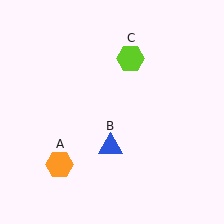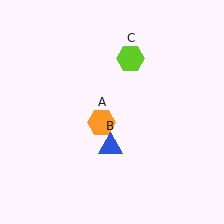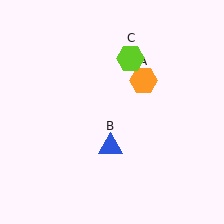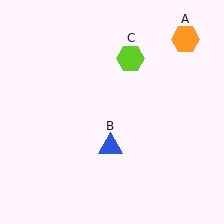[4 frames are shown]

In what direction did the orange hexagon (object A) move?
The orange hexagon (object A) moved up and to the right.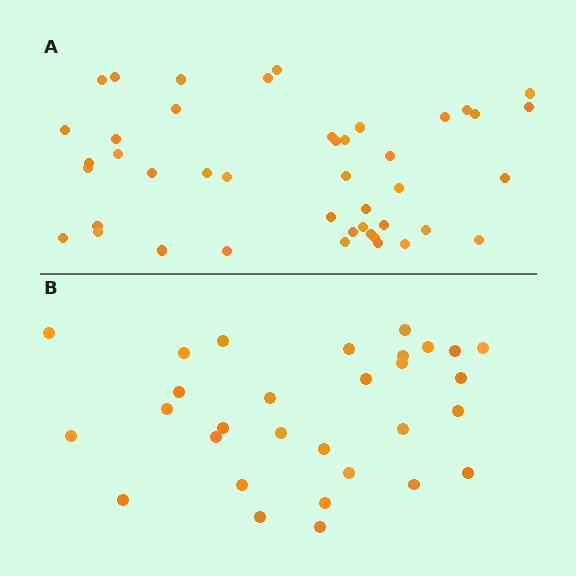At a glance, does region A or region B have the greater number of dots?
Region A (the top region) has more dots.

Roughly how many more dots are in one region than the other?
Region A has approximately 15 more dots than region B.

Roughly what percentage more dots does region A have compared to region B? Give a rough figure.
About 45% more.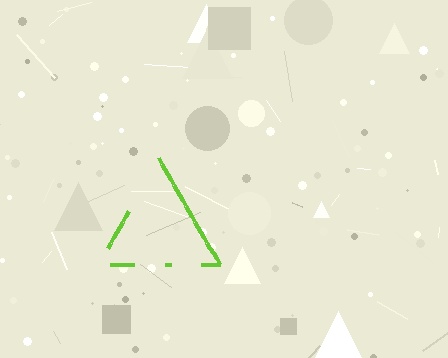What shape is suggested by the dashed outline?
The dashed outline suggests a triangle.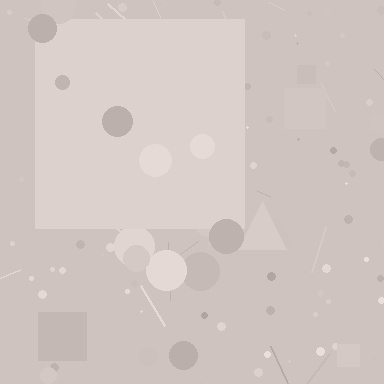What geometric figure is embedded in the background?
A square is embedded in the background.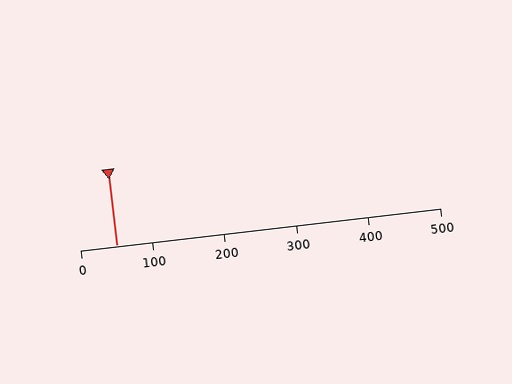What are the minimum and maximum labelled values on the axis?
The axis runs from 0 to 500.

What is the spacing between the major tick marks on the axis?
The major ticks are spaced 100 apart.